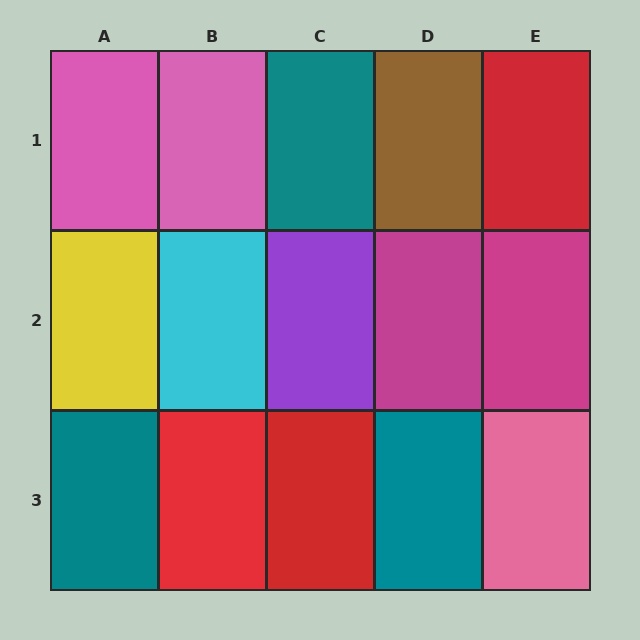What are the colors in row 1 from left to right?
Pink, pink, teal, brown, red.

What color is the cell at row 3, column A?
Teal.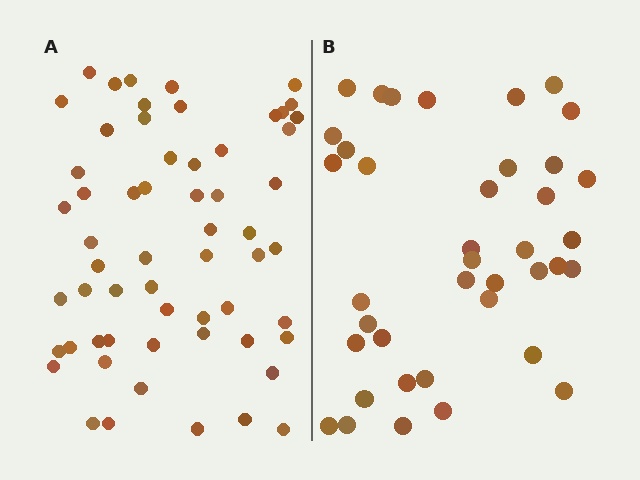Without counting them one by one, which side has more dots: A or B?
Region A (the left region) has more dots.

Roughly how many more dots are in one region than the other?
Region A has approximately 20 more dots than region B.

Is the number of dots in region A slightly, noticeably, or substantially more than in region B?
Region A has substantially more. The ratio is roughly 1.5 to 1.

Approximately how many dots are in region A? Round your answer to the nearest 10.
About 60 dots. (The exact count is 59, which rounds to 60.)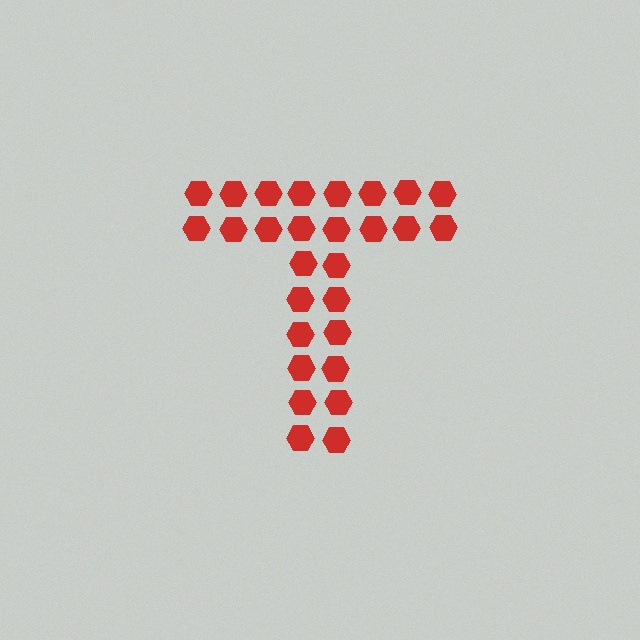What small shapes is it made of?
It is made of small hexagons.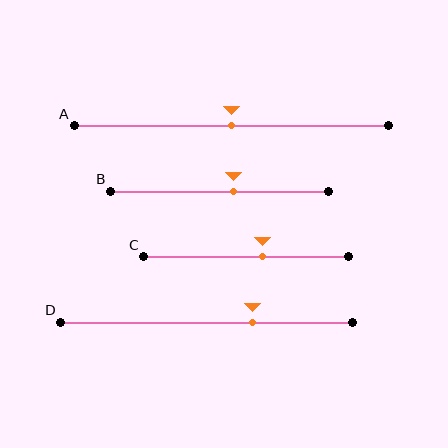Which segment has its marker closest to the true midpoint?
Segment A has its marker closest to the true midpoint.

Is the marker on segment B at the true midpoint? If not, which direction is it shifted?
No, the marker on segment B is shifted to the right by about 6% of the segment length.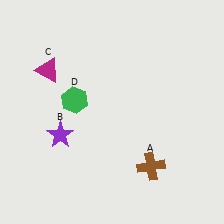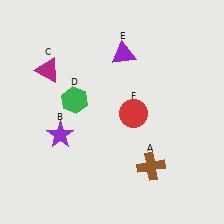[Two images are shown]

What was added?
A purple triangle (E), a red circle (F) were added in Image 2.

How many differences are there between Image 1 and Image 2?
There are 2 differences between the two images.